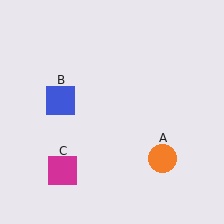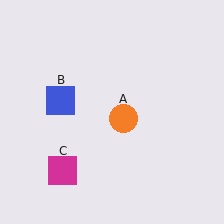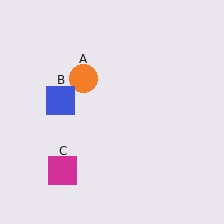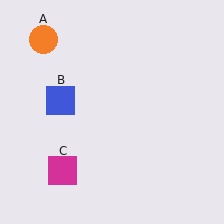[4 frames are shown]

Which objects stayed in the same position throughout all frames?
Blue square (object B) and magenta square (object C) remained stationary.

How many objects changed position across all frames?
1 object changed position: orange circle (object A).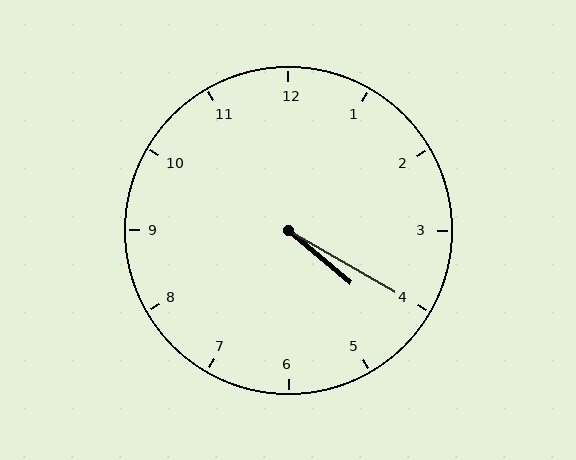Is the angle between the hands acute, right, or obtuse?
It is acute.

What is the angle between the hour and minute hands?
Approximately 10 degrees.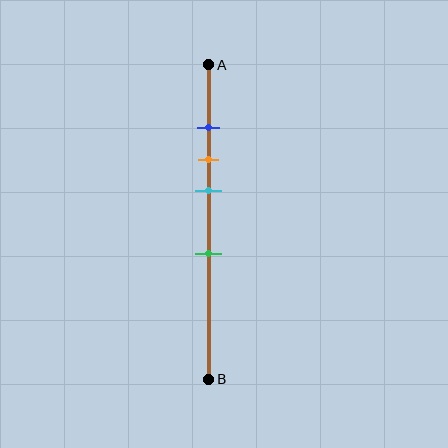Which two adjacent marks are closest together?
The blue and orange marks are the closest adjacent pair.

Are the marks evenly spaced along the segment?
No, the marks are not evenly spaced.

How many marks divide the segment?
There are 4 marks dividing the segment.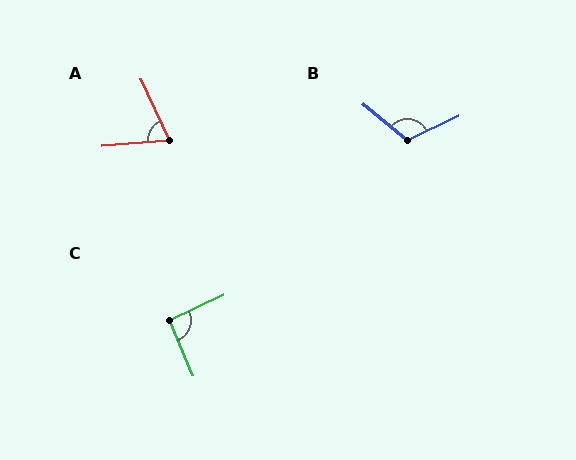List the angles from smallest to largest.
A (69°), C (92°), B (115°).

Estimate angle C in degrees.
Approximately 92 degrees.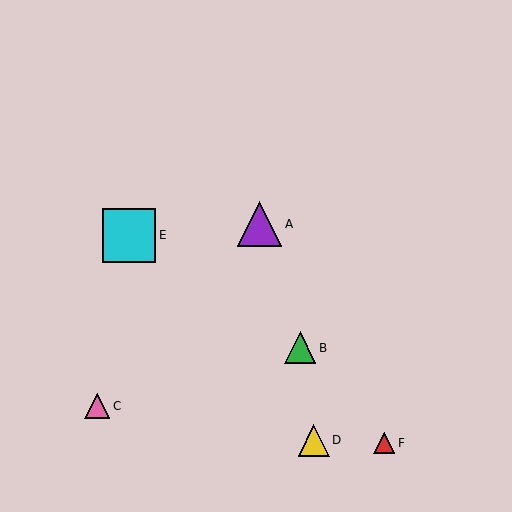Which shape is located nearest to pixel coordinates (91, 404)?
The pink triangle (labeled C) at (97, 406) is nearest to that location.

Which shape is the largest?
The cyan square (labeled E) is the largest.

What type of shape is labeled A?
Shape A is a purple triangle.